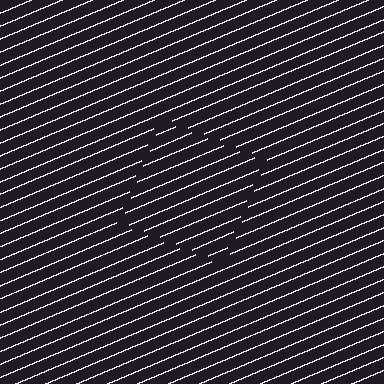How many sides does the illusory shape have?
4 sides — the line-ends trace a square.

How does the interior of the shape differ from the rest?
The interior of the shape contains the same grating, shifted by half a period — the contour is defined by the phase discontinuity where line-ends from the inner and outer gratings abut.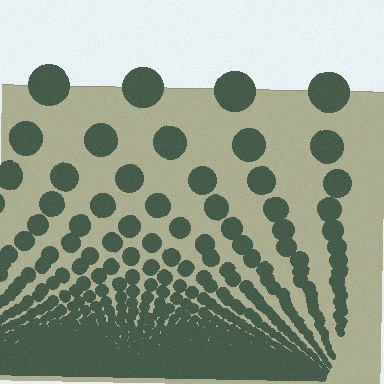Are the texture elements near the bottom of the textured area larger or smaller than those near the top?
Smaller. The gradient is inverted — elements near the bottom are smaller and denser.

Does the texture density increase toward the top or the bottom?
Density increases toward the bottom.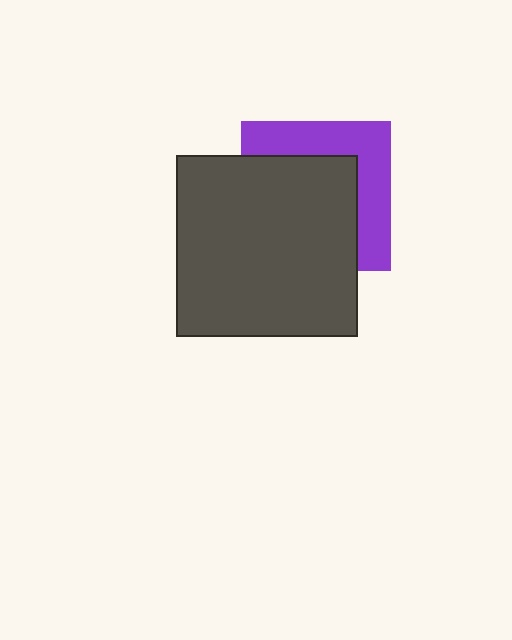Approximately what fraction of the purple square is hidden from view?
Roughly 60% of the purple square is hidden behind the dark gray square.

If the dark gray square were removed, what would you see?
You would see the complete purple square.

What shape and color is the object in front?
The object in front is a dark gray square.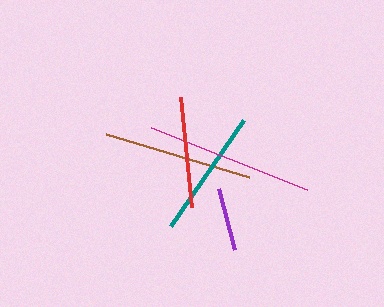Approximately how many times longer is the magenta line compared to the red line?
The magenta line is approximately 1.5 times the length of the red line.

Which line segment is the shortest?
The purple line is the shortest at approximately 63 pixels.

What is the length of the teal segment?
The teal segment is approximately 128 pixels long.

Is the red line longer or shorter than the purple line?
The red line is longer than the purple line.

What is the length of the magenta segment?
The magenta segment is approximately 168 pixels long.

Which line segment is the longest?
The magenta line is the longest at approximately 168 pixels.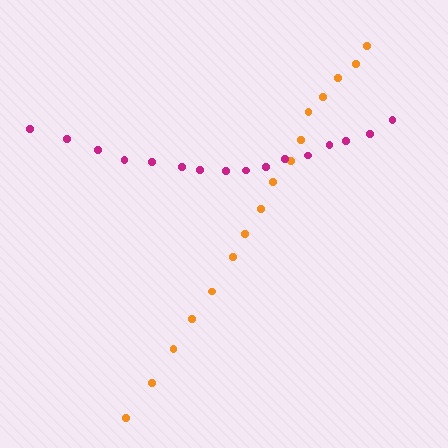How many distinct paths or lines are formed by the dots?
There are 2 distinct paths.